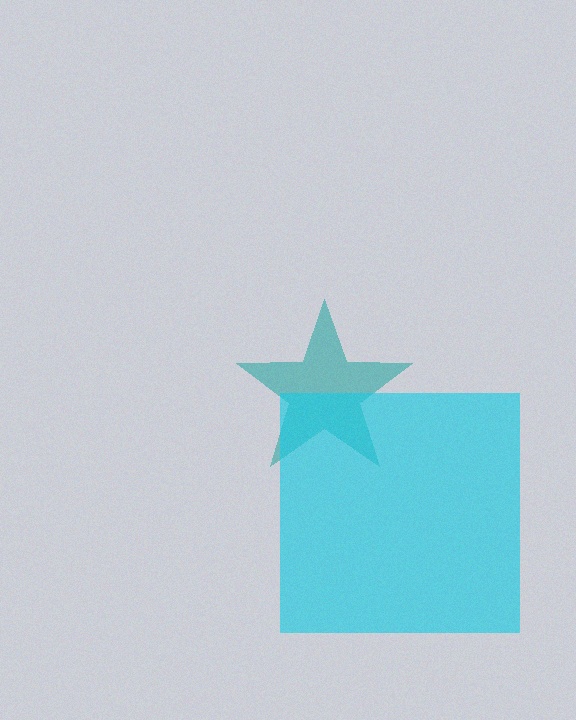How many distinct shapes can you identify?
There are 2 distinct shapes: a teal star, a cyan square.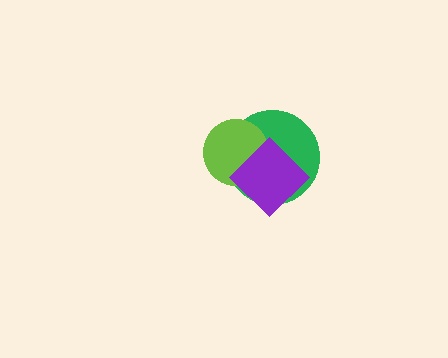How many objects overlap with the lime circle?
2 objects overlap with the lime circle.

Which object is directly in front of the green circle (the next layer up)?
The lime circle is directly in front of the green circle.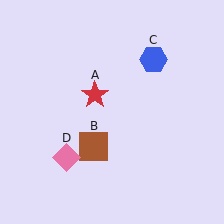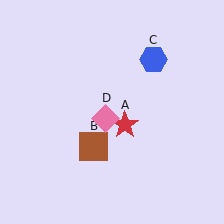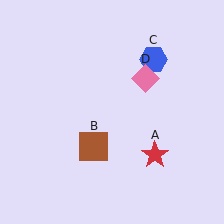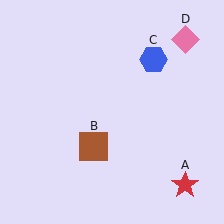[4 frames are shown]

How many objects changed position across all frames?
2 objects changed position: red star (object A), pink diamond (object D).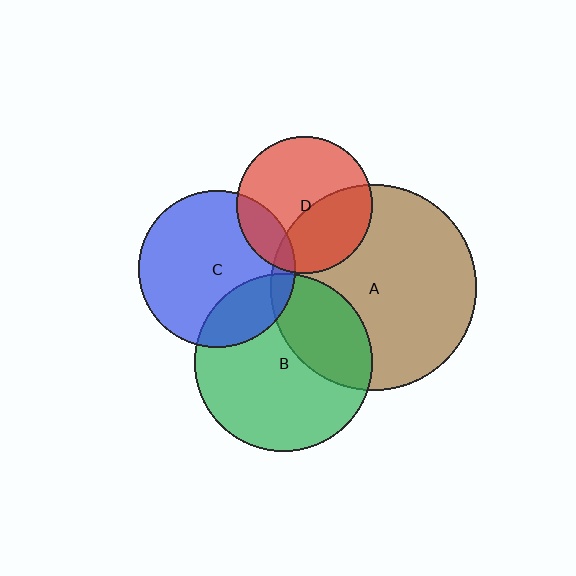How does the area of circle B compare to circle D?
Approximately 1.7 times.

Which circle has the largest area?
Circle A (brown).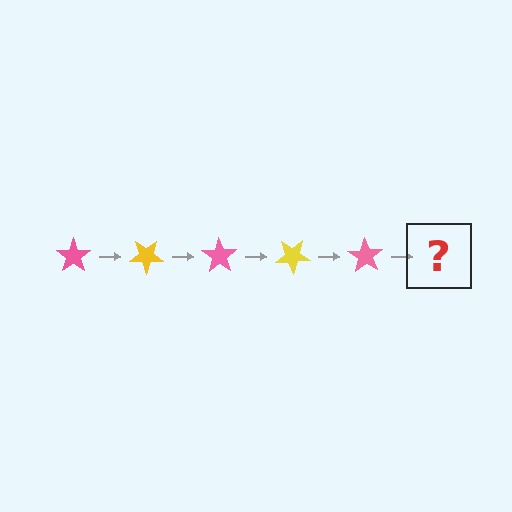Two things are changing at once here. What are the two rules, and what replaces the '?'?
The two rules are that it rotates 35 degrees each step and the color cycles through pink and yellow. The '?' should be a yellow star, rotated 175 degrees from the start.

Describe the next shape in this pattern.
It should be a yellow star, rotated 175 degrees from the start.